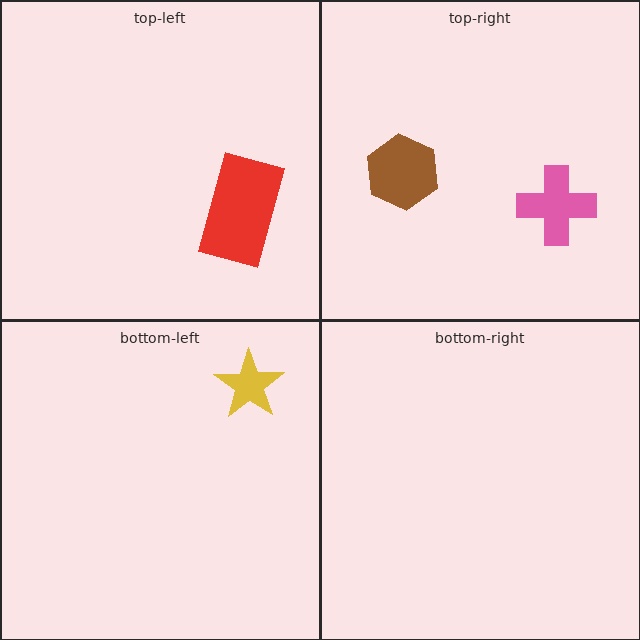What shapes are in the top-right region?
The pink cross, the brown hexagon.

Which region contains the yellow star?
The bottom-left region.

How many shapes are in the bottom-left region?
1.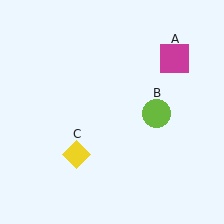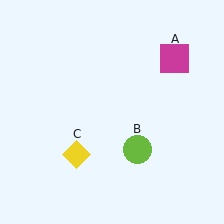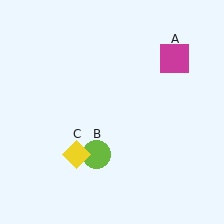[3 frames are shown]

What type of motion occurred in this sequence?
The lime circle (object B) rotated clockwise around the center of the scene.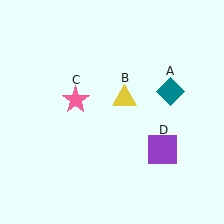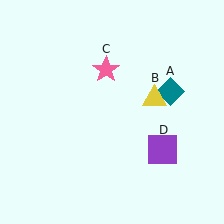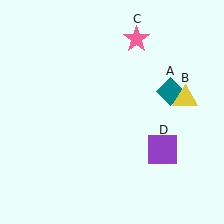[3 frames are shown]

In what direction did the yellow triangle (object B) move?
The yellow triangle (object B) moved right.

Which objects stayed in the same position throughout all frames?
Teal diamond (object A) and purple square (object D) remained stationary.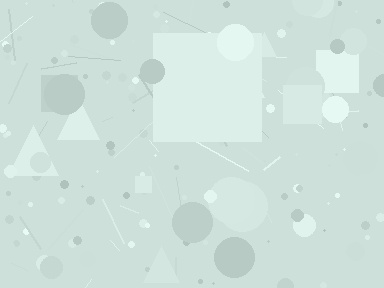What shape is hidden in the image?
A square is hidden in the image.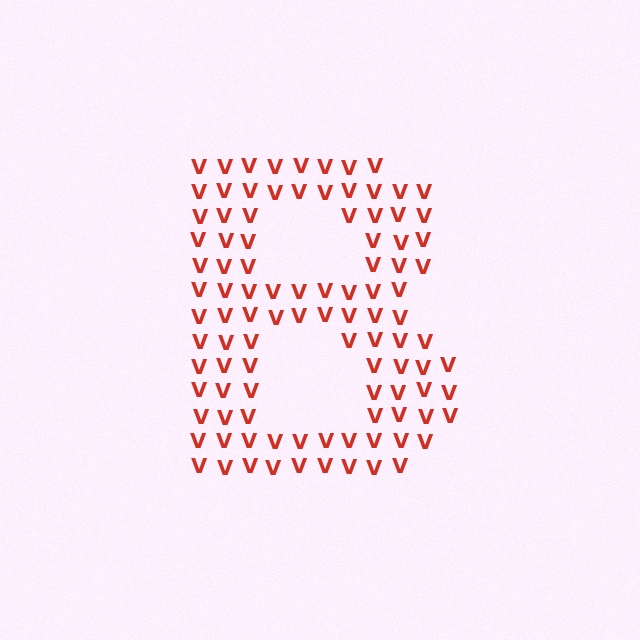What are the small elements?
The small elements are letter V's.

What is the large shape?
The large shape is the letter B.